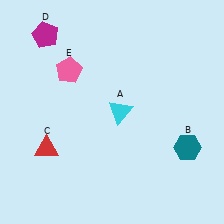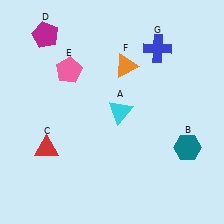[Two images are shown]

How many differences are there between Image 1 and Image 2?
There are 2 differences between the two images.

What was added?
An orange triangle (F), a blue cross (G) were added in Image 2.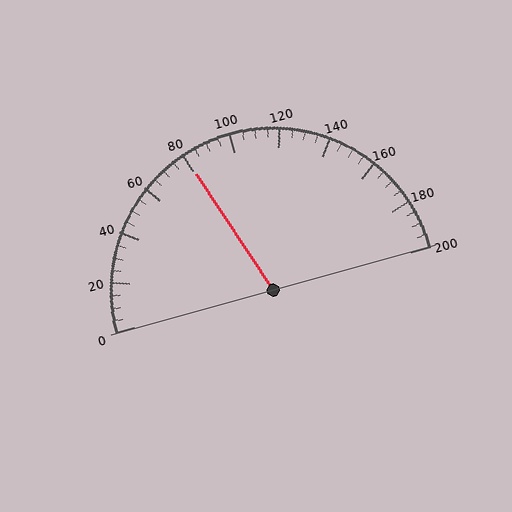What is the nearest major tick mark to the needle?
The nearest major tick mark is 80.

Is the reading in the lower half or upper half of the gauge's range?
The reading is in the lower half of the range (0 to 200).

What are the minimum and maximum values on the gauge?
The gauge ranges from 0 to 200.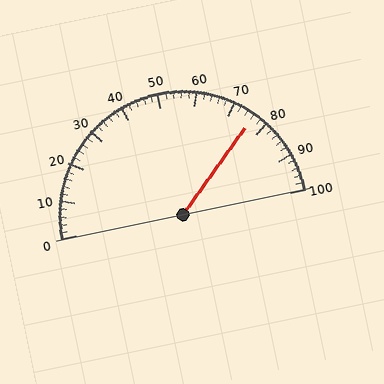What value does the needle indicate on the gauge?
The needle indicates approximately 76.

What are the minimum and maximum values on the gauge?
The gauge ranges from 0 to 100.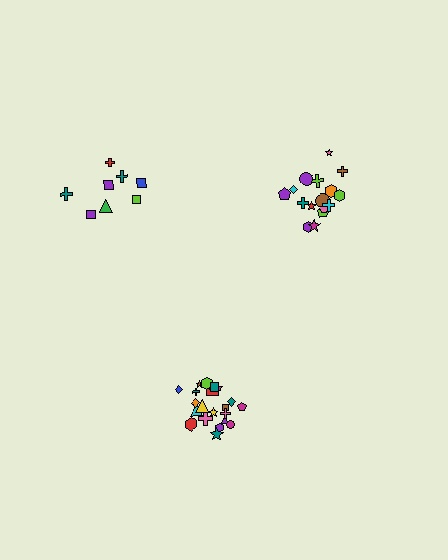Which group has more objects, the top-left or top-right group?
The top-right group.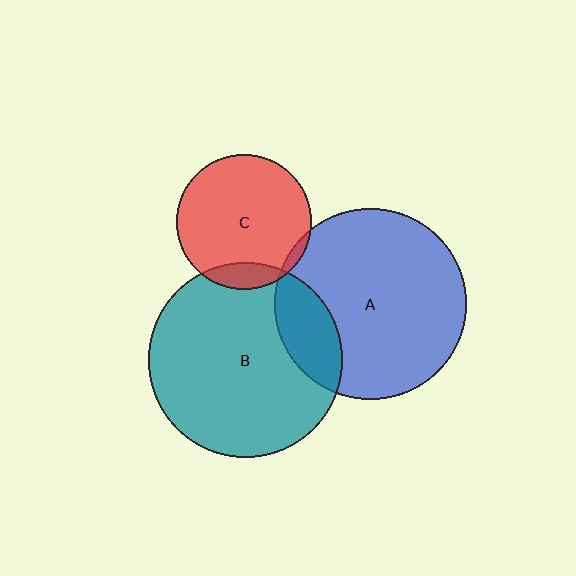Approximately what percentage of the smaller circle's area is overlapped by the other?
Approximately 10%.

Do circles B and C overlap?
Yes.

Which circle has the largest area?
Circle B (teal).